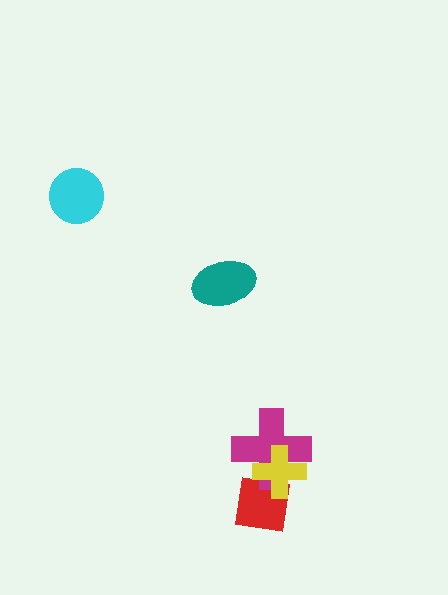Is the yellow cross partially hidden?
No, no other shape covers it.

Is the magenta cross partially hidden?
Yes, it is partially covered by another shape.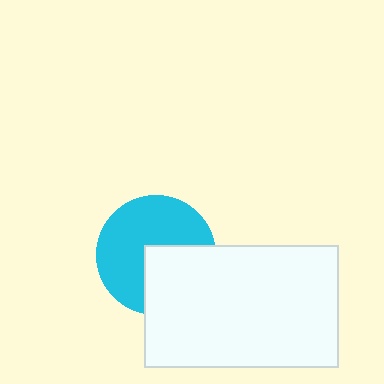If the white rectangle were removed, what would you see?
You would see the complete cyan circle.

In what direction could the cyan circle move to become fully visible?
The cyan circle could move toward the upper-left. That would shift it out from behind the white rectangle entirely.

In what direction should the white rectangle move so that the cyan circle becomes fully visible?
The white rectangle should move toward the lower-right. That is the shortest direction to clear the overlap and leave the cyan circle fully visible.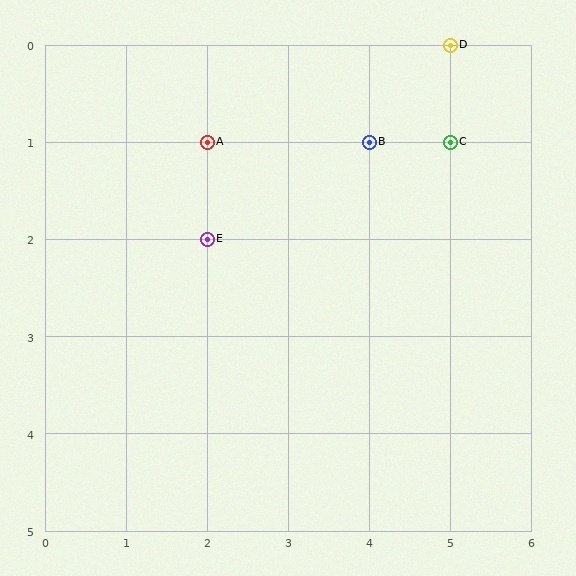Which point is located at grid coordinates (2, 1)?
Point A is at (2, 1).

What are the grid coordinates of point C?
Point C is at grid coordinates (5, 1).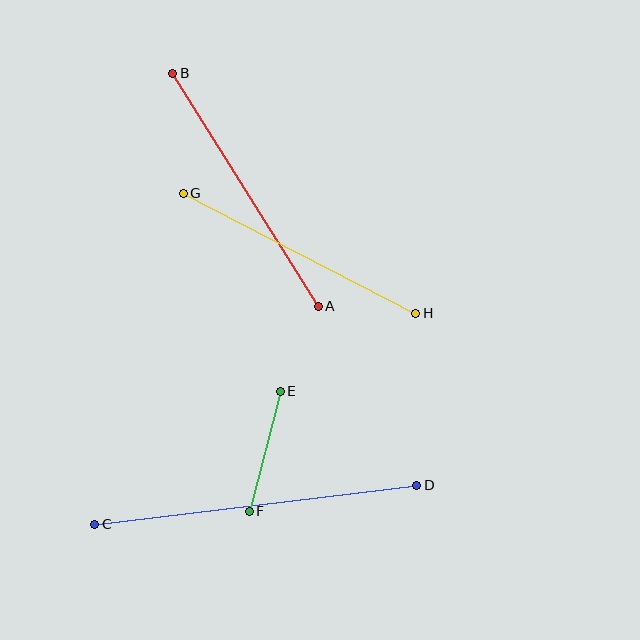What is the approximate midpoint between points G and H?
The midpoint is at approximately (299, 253) pixels.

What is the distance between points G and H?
The distance is approximately 262 pixels.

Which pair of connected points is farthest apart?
Points C and D are farthest apart.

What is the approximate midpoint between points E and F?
The midpoint is at approximately (265, 451) pixels.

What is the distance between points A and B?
The distance is approximately 274 pixels.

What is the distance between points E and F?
The distance is approximately 124 pixels.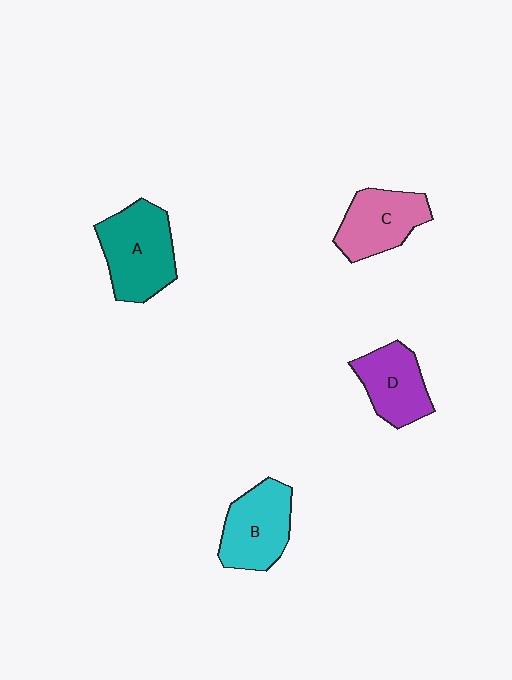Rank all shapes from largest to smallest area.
From largest to smallest: A (teal), B (cyan), C (pink), D (purple).